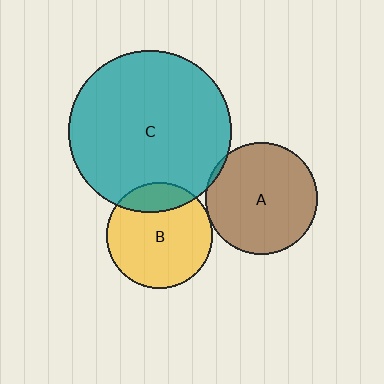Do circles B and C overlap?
Yes.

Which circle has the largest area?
Circle C (teal).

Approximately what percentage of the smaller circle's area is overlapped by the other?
Approximately 20%.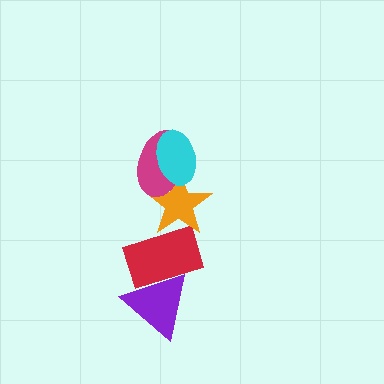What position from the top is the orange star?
The orange star is 3rd from the top.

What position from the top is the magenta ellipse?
The magenta ellipse is 2nd from the top.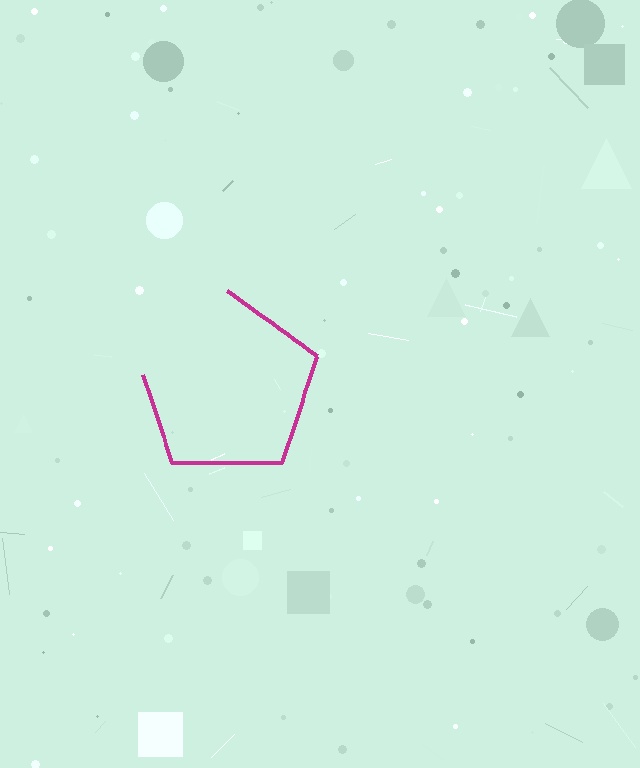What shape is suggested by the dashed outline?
The dashed outline suggests a pentagon.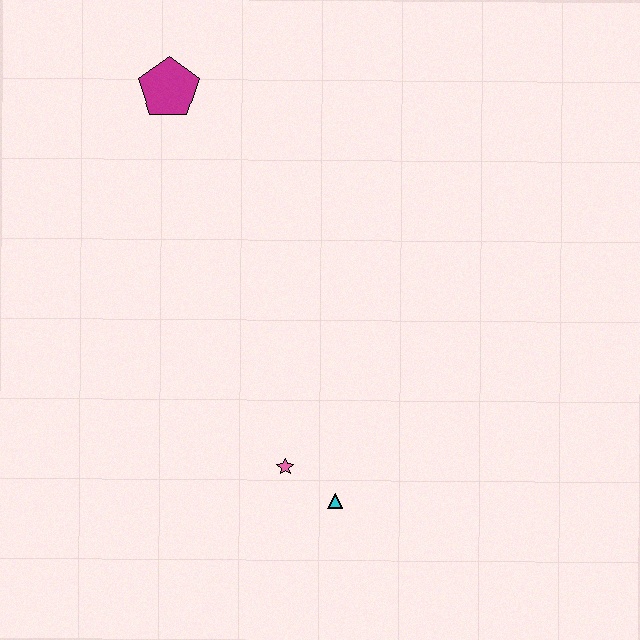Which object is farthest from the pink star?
The magenta pentagon is farthest from the pink star.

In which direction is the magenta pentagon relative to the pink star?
The magenta pentagon is above the pink star.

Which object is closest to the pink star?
The cyan triangle is closest to the pink star.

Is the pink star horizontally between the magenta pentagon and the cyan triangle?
Yes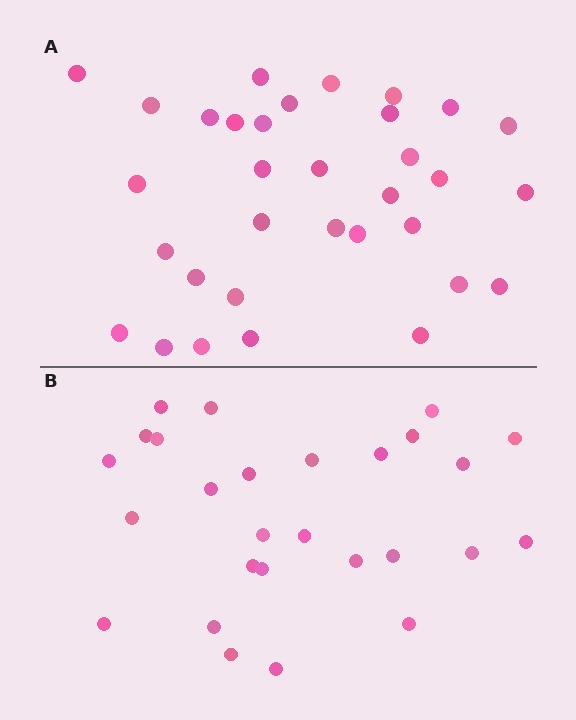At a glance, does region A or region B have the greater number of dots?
Region A (the top region) has more dots.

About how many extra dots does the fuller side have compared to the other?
Region A has about 6 more dots than region B.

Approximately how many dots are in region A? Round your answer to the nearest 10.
About 30 dots. (The exact count is 33, which rounds to 30.)